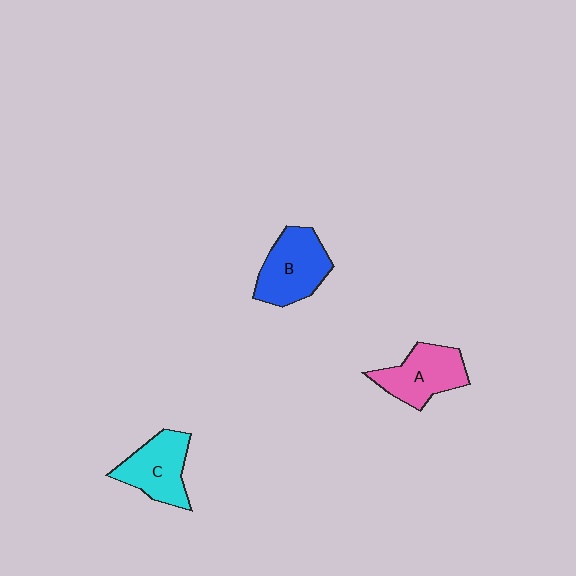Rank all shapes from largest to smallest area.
From largest to smallest: B (blue), A (pink), C (cyan).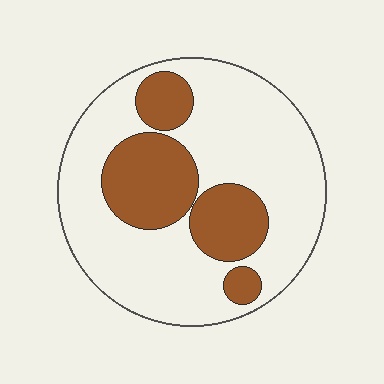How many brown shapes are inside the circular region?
4.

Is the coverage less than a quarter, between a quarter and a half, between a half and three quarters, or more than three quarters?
Between a quarter and a half.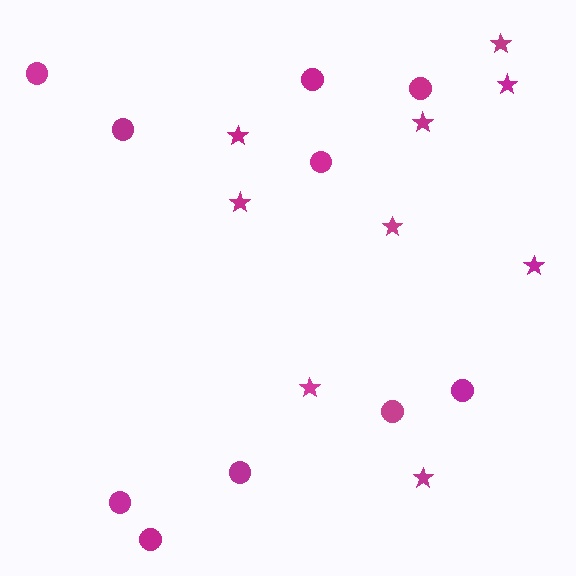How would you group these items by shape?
There are 2 groups: one group of stars (9) and one group of circles (10).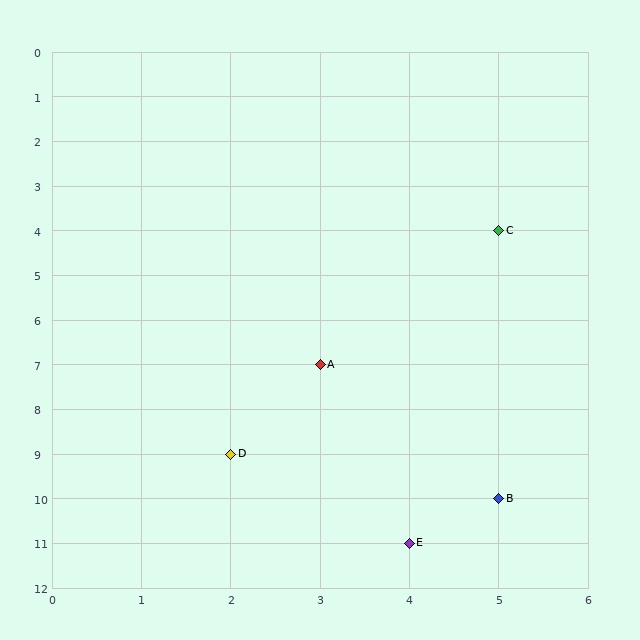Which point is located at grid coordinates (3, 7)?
Point A is at (3, 7).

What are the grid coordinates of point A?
Point A is at grid coordinates (3, 7).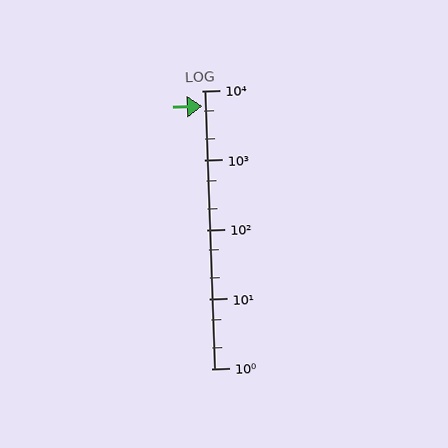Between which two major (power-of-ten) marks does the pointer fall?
The pointer is between 1000 and 10000.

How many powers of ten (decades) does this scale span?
The scale spans 4 decades, from 1 to 10000.